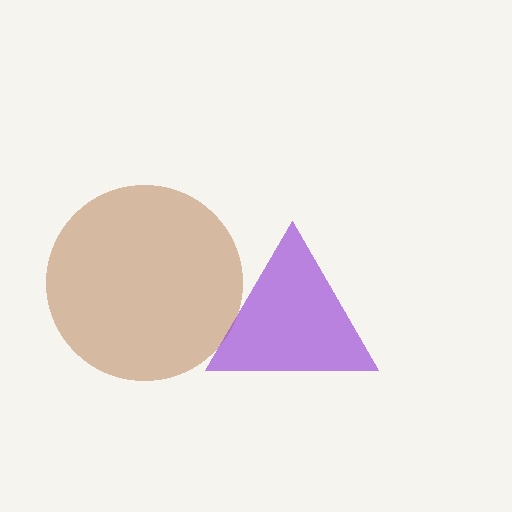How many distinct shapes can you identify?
There are 2 distinct shapes: a brown circle, a purple triangle.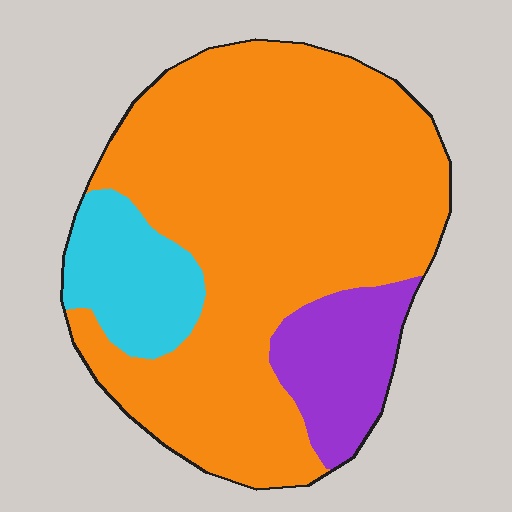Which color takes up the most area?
Orange, at roughly 75%.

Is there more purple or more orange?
Orange.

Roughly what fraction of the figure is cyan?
Cyan takes up about one eighth (1/8) of the figure.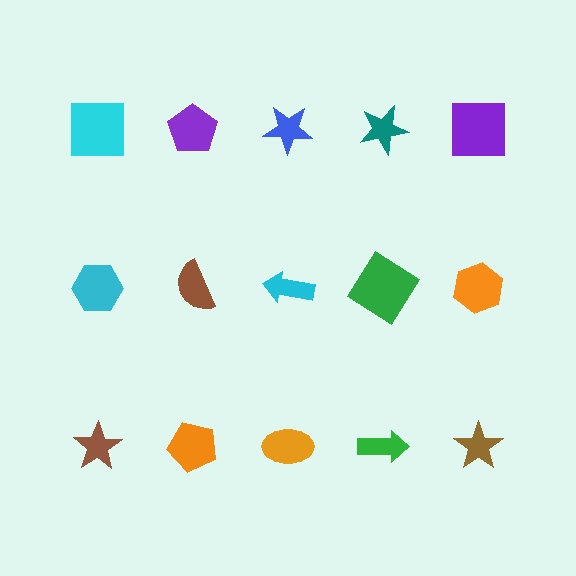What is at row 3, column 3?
An orange ellipse.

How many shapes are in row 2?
5 shapes.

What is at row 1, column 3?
A blue star.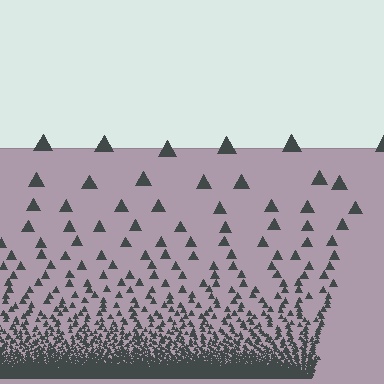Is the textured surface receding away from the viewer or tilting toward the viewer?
The surface appears to tilt toward the viewer. Texture elements get larger and sparser toward the top.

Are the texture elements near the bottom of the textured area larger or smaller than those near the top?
Smaller. The gradient is inverted — elements near the bottom are smaller and denser.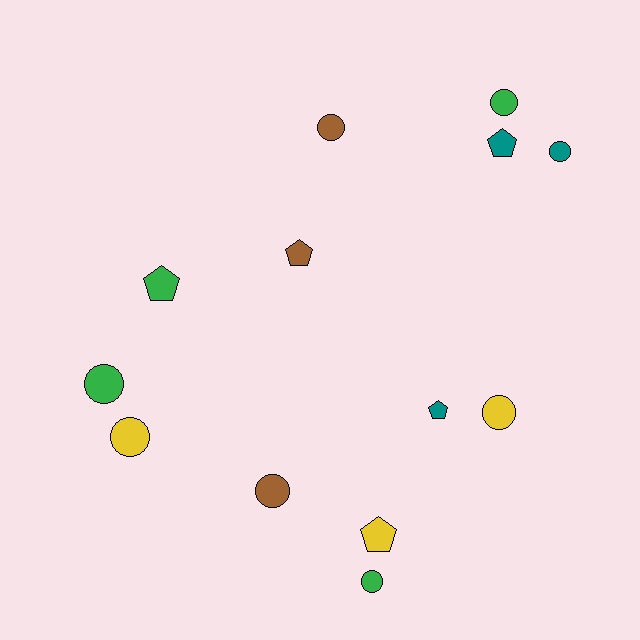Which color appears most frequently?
Green, with 4 objects.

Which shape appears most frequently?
Circle, with 8 objects.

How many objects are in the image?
There are 13 objects.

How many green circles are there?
There are 3 green circles.